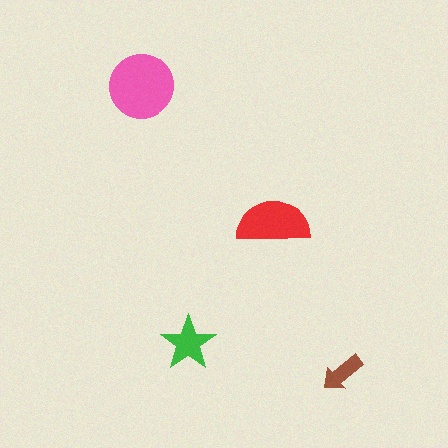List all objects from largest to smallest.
The pink circle, the red semicircle, the green star, the brown arrow.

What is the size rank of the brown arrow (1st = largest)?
4th.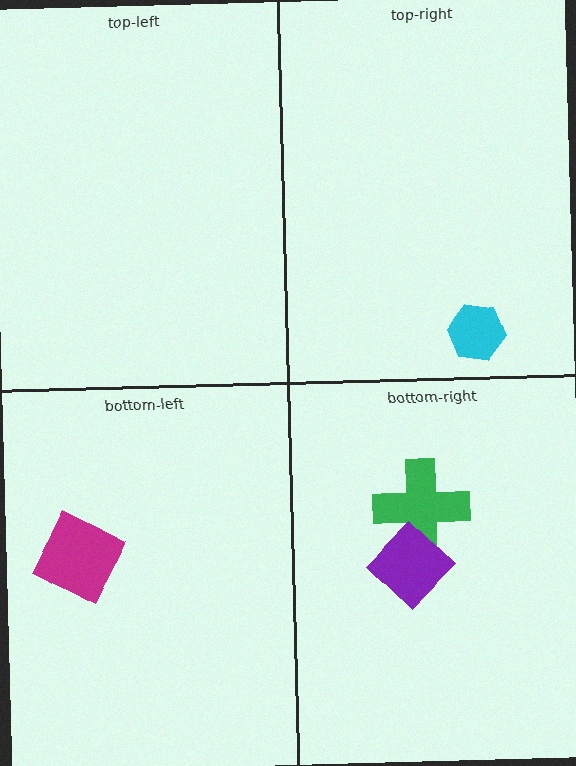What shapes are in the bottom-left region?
The magenta diamond.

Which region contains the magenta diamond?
The bottom-left region.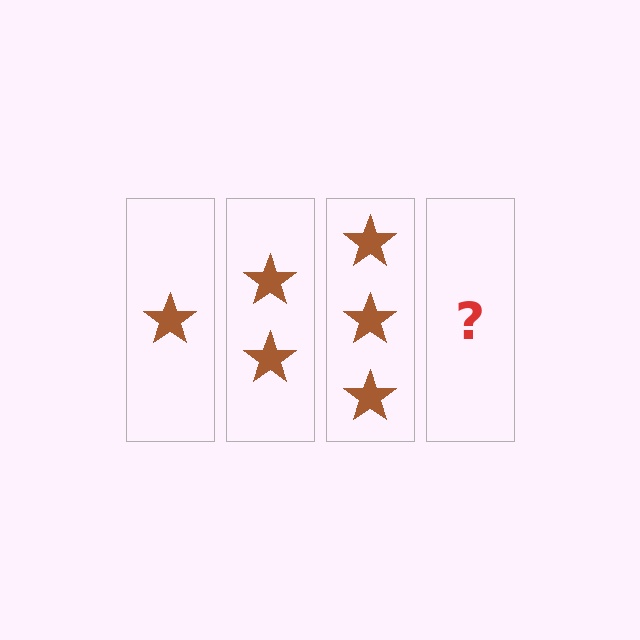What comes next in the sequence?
The next element should be 4 stars.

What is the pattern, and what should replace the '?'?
The pattern is that each step adds one more star. The '?' should be 4 stars.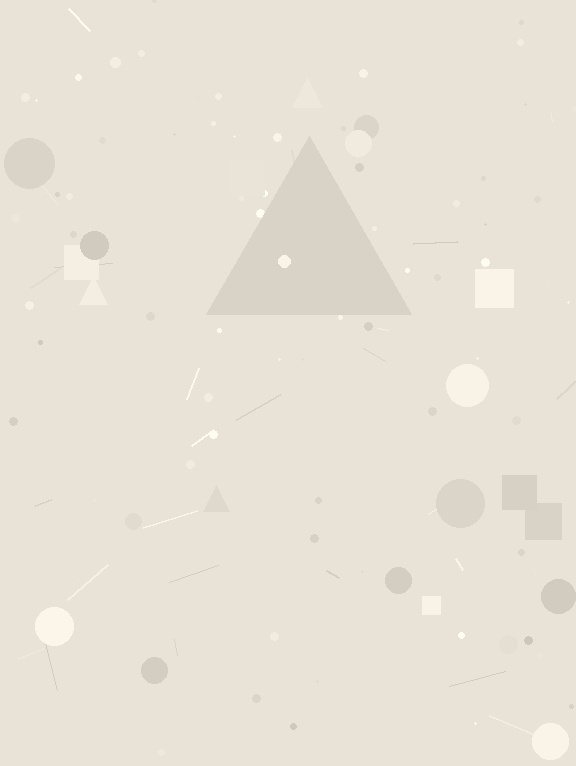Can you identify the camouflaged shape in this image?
The camouflaged shape is a triangle.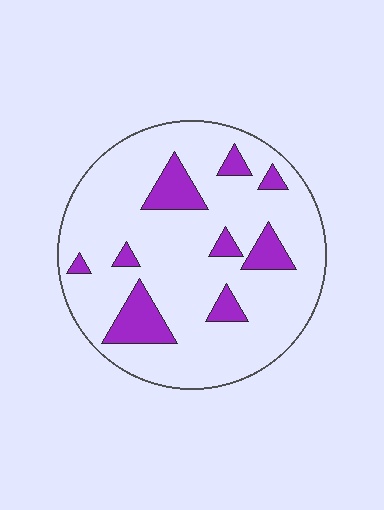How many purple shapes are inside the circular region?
9.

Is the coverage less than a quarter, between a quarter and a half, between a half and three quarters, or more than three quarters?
Less than a quarter.